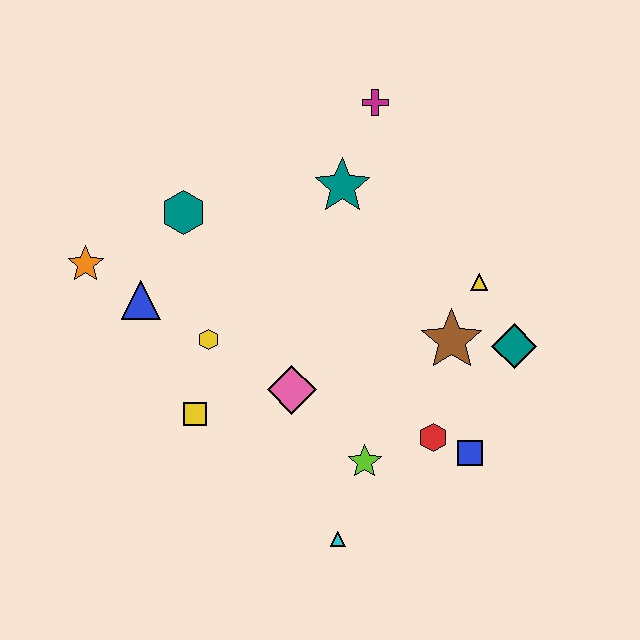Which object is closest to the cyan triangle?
The lime star is closest to the cyan triangle.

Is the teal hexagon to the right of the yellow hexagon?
No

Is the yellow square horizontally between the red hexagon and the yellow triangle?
No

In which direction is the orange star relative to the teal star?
The orange star is to the left of the teal star.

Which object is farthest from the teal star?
The cyan triangle is farthest from the teal star.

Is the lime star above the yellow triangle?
No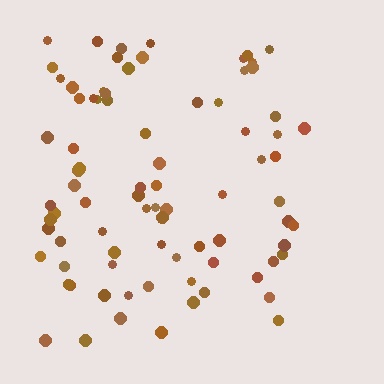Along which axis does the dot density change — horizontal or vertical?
Horizontal.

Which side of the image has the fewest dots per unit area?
The right.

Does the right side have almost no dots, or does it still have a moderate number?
Still a moderate number, just noticeably fewer than the left.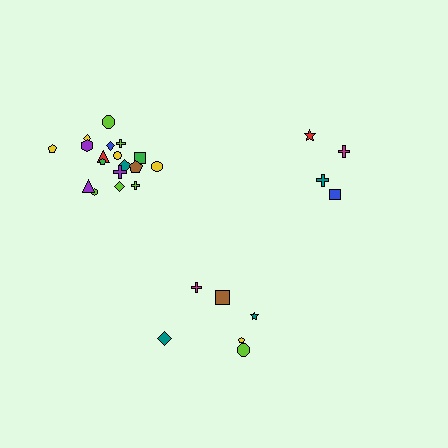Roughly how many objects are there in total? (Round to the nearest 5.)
Roughly 30 objects in total.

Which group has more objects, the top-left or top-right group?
The top-left group.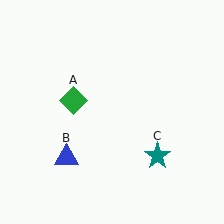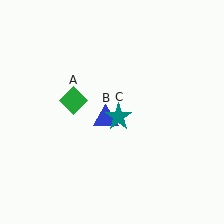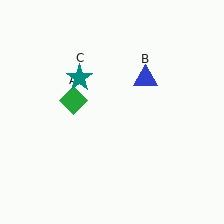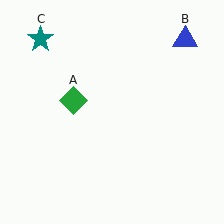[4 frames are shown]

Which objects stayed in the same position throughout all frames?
Green diamond (object A) remained stationary.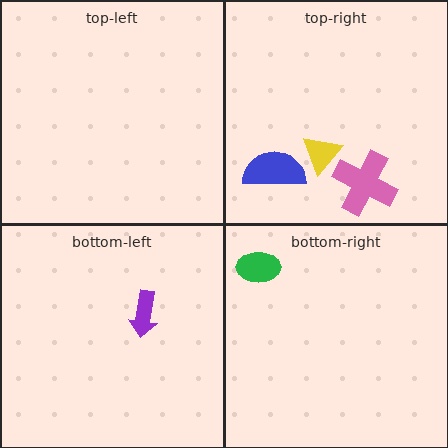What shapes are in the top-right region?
The blue semicircle, the yellow triangle, the pink cross.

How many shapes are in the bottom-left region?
1.